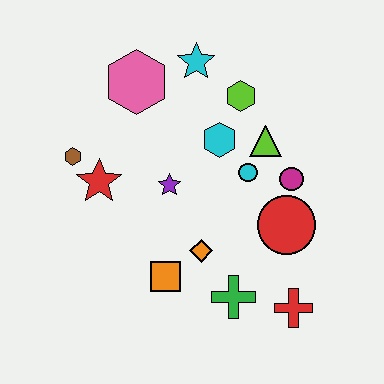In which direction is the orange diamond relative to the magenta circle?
The orange diamond is to the left of the magenta circle.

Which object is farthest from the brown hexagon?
The red cross is farthest from the brown hexagon.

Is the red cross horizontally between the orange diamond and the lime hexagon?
No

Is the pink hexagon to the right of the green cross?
No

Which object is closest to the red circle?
The magenta circle is closest to the red circle.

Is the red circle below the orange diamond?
No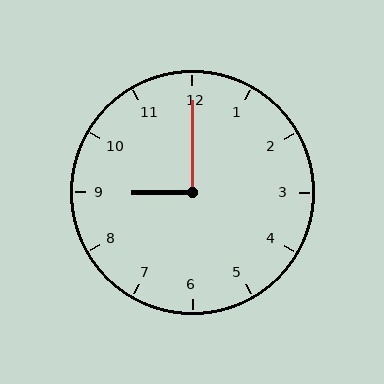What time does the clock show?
9:00.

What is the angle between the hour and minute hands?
Approximately 90 degrees.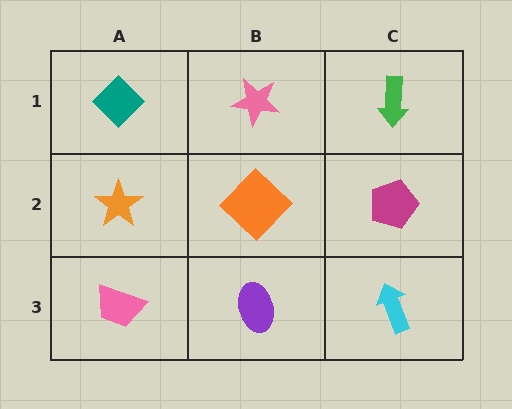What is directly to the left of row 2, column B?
An orange star.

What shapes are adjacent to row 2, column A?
A teal diamond (row 1, column A), a pink trapezoid (row 3, column A), an orange diamond (row 2, column B).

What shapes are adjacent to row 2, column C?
A green arrow (row 1, column C), a cyan arrow (row 3, column C), an orange diamond (row 2, column B).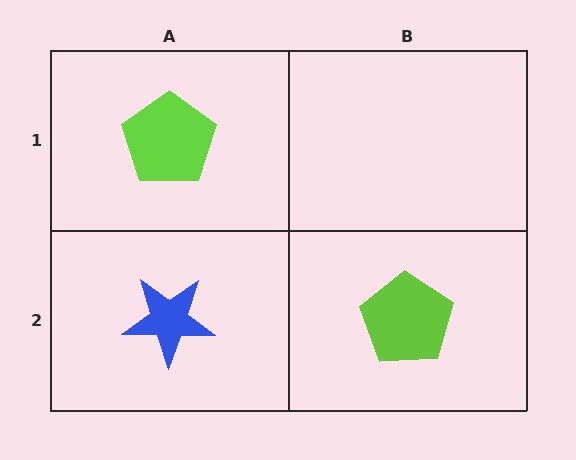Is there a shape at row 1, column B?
No, that cell is empty.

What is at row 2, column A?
A blue star.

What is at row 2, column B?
A lime pentagon.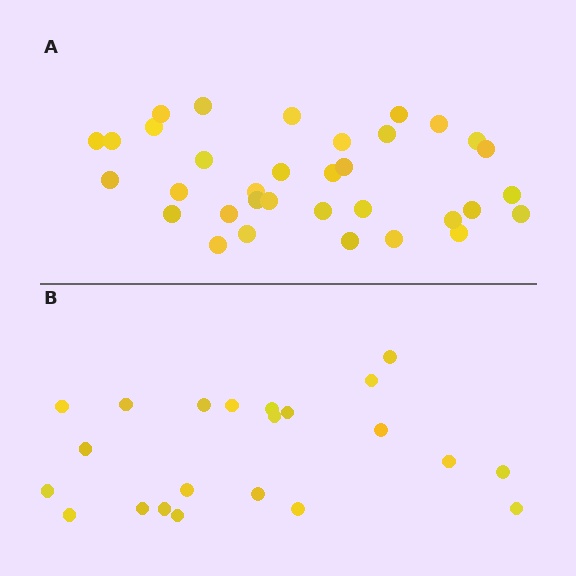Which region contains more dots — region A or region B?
Region A (the top region) has more dots.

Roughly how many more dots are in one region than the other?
Region A has roughly 12 or so more dots than region B.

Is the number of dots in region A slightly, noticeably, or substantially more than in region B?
Region A has substantially more. The ratio is roughly 1.5 to 1.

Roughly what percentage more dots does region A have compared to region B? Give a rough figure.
About 55% more.